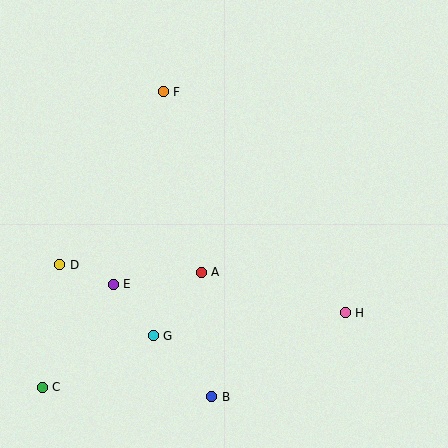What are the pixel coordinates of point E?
Point E is at (113, 284).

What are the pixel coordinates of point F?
Point F is at (163, 92).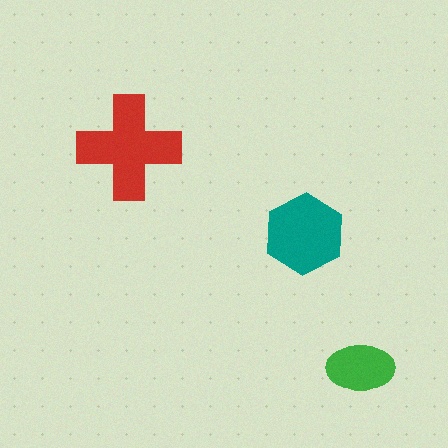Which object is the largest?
The red cross.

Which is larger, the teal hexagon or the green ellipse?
The teal hexagon.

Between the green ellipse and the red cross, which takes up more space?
The red cross.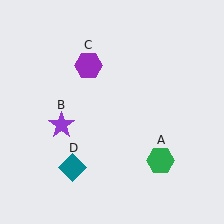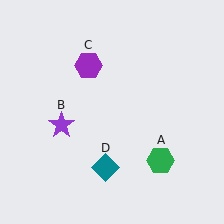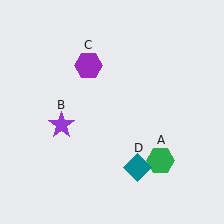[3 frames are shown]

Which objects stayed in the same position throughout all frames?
Green hexagon (object A) and purple star (object B) and purple hexagon (object C) remained stationary.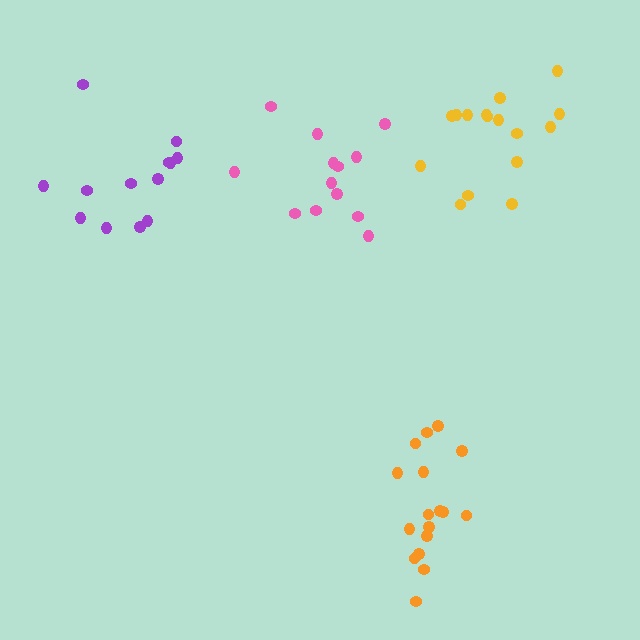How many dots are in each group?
Group 1: 13 dots, Group 2: 17 dots, Group 3: 13 dots, Group 4: 16 dots (59 total).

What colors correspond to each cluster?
The clusters are colored: purple, orange, pink, yellow.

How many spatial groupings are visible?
There are 4 spatial groupings.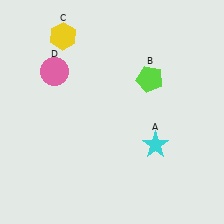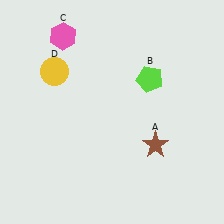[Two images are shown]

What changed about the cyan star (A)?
In Image 1, A is cyan. In Image 2, it changed to brown.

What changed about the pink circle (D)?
In Image 1, D is pink. In Image 2, it changed to yellow.